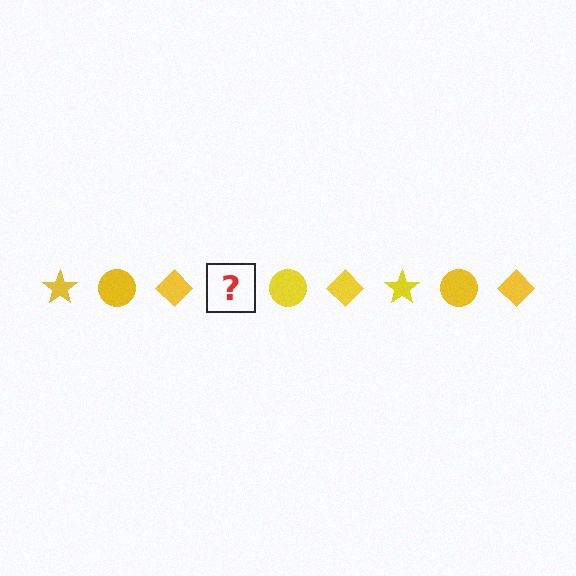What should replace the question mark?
The question mark should be replaced with a yellow star.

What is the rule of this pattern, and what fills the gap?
The rule is that the pattern cycles through star, circle, diamond shapes in yellow. The gap should be filled with a yellow star.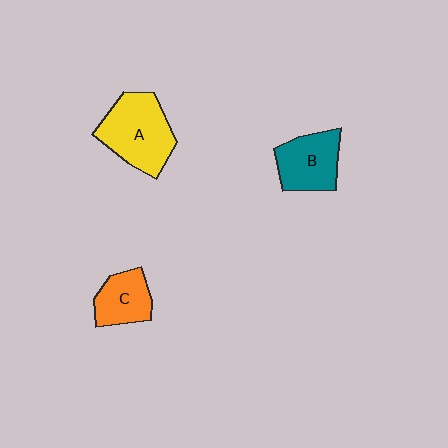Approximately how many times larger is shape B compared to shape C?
Approximately 1.2 times.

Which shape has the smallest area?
Shape C (orange).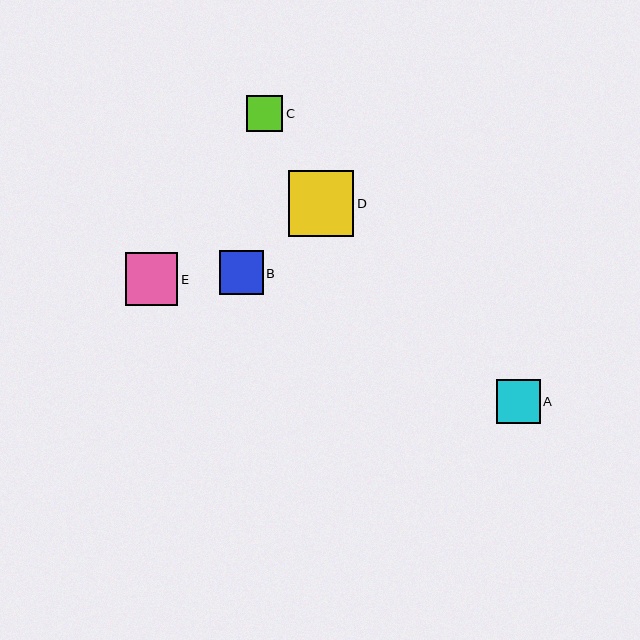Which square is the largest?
Square D is the largest with a size of approximately 65 pixels.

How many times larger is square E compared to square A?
Square E is approximately 1.2 times the size of square A.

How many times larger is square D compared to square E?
Square D is approximately 1.2 times the size of square E.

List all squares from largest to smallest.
From largest to smallest: D, E, A, B, C.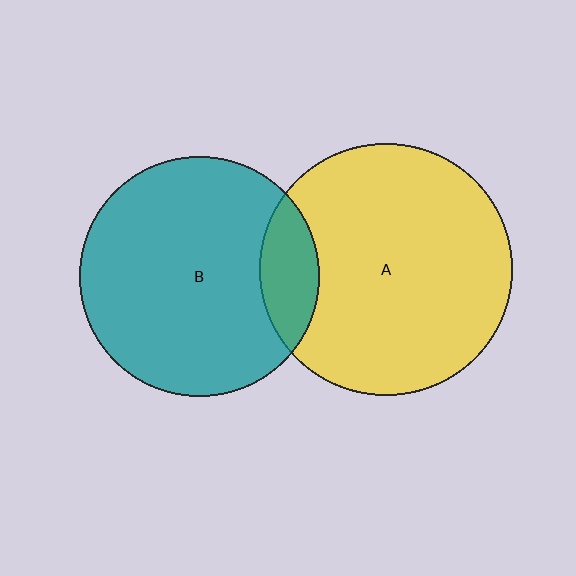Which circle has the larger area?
Circle A (yellow).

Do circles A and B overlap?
Yes.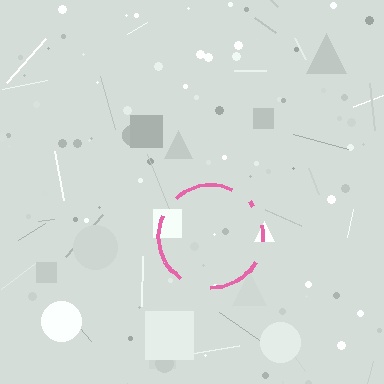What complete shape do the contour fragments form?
The contour fragments form a circle.